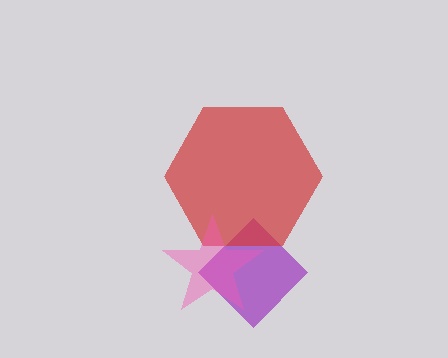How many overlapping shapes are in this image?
There are 3 overlapping shapes in the image.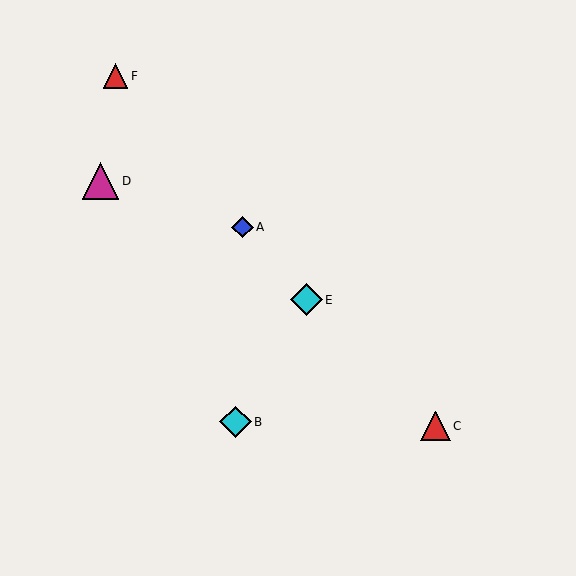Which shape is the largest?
The magenta triangle (labeled D) is the largest.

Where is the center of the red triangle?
The center of the red triangle is at (116, 76).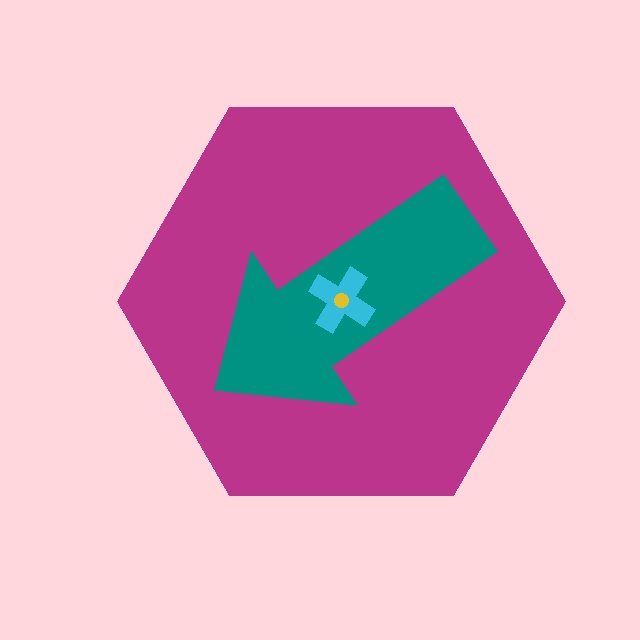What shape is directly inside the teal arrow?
The cyan cross.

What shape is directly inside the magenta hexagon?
The teal arrow.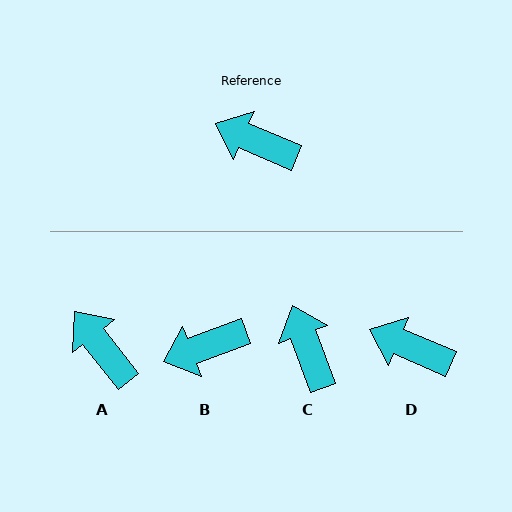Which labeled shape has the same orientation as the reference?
D.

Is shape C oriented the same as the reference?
No, it is off by about 47 degrees.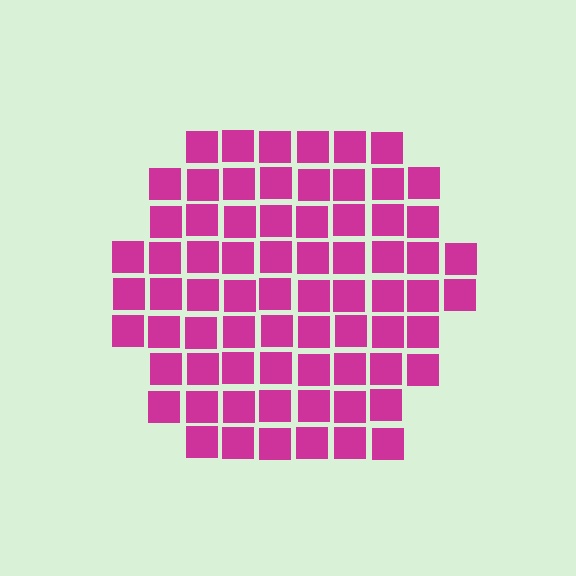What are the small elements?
The small elements are squares.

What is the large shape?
The large shape is a hexagon.